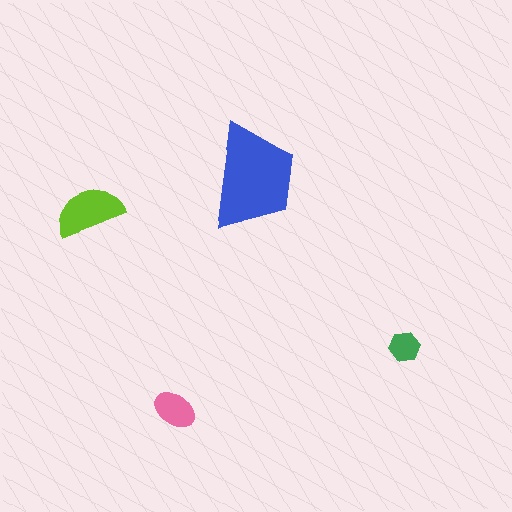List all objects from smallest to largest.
The green hexagon, the pink ellipse, the lime semicircle, the blue trapezoid.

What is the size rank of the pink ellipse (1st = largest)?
3rd.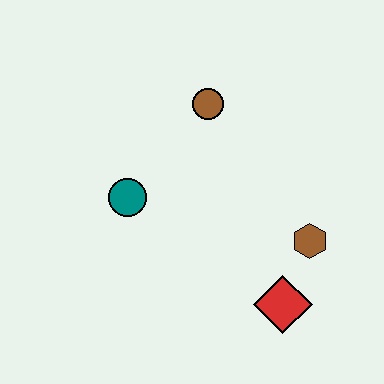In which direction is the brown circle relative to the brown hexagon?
The brown circle is above the brown hexagon.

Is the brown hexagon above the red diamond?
Yes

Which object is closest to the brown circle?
The teal circle is closest to the brown circle.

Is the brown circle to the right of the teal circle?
Yes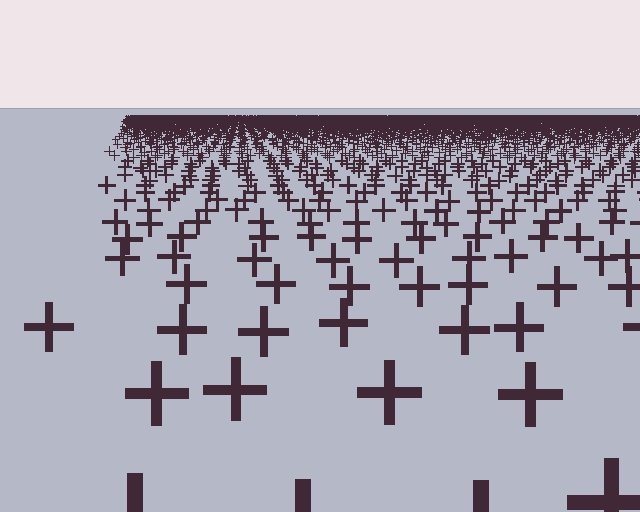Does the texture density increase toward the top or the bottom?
Density increases toward the top.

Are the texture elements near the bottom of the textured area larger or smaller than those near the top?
Larger. Near the bottom, elements are closer to the viewer and appear at a bigger on-screen size.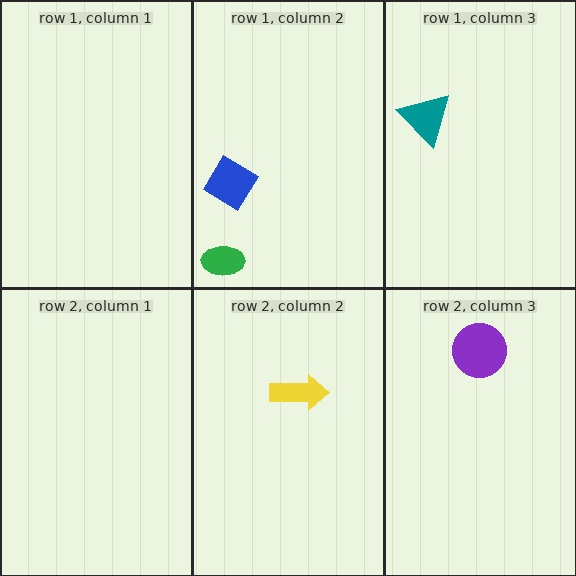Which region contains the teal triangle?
The row 1, column 3 region.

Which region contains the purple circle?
The row 2, column 3 region.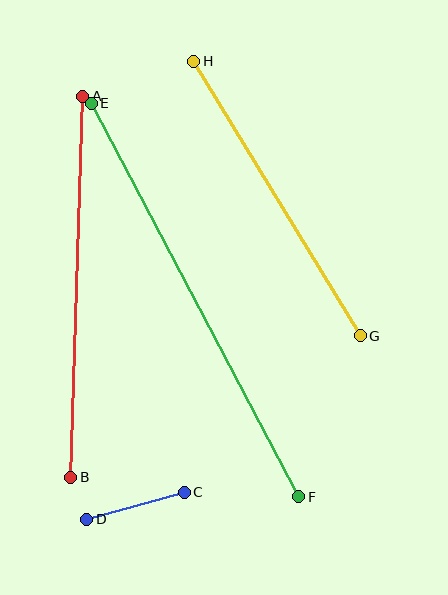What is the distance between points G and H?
The distance is approximately 321 pixels.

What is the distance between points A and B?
The distance is approximately 382 pixels.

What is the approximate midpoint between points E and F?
The midpoint is at approximately (195, 300) pixels.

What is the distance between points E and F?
The distance is approximately 445 pixels.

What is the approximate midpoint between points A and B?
The midpoint is at approximately (77, 287) pixels.